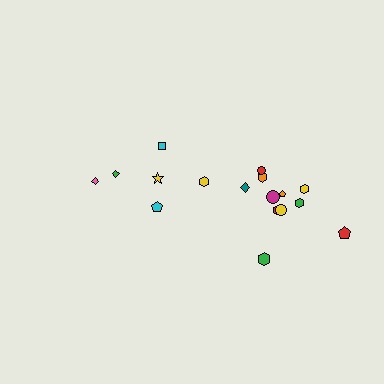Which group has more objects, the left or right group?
The right group.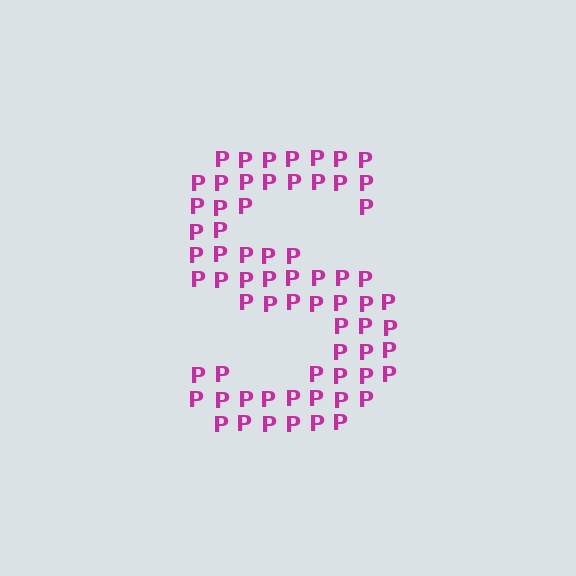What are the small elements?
The small elements are letter P's.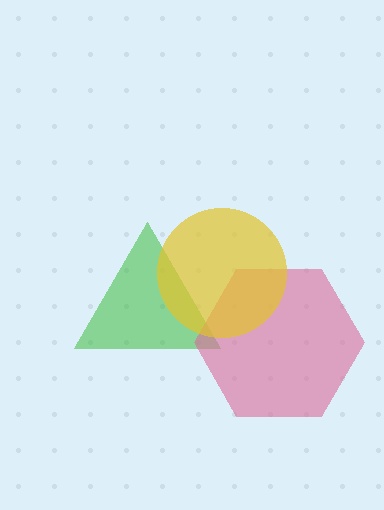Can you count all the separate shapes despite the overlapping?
Yes, there are 3 separate shapes.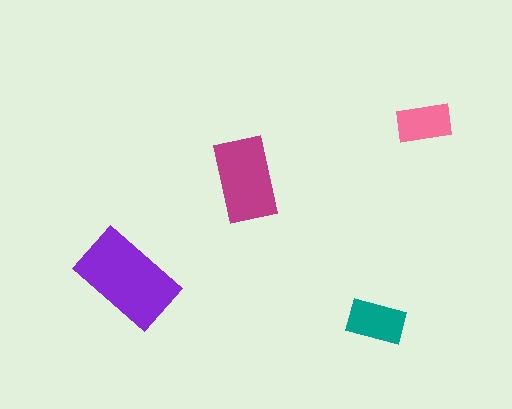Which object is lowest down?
The teal rectangle is bottommost.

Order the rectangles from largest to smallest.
the purple one, the magenta one, the teal one, the pink one.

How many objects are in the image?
There are 4 objects in the image.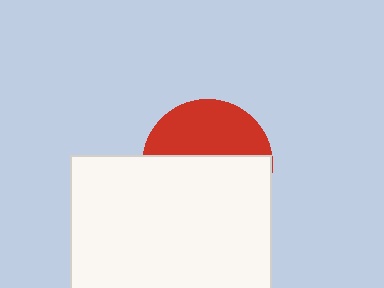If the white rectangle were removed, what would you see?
You would see the complete red circle.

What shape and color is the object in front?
The object in front is a white rectangle.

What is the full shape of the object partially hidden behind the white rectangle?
The partially hidden object is a red circle.